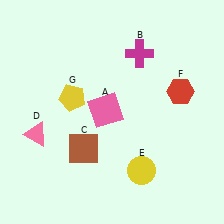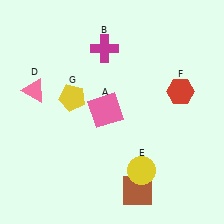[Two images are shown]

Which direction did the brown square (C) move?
The brown square (C) moved right.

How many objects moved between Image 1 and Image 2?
3 objects moved between the two images.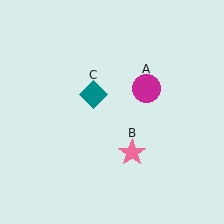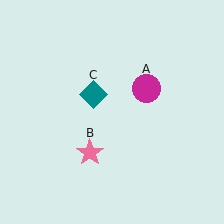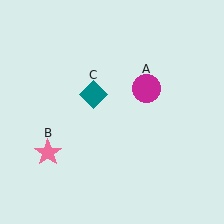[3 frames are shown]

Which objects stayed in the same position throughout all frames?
Magenta circle (object A) and teal diamond (object C) remained stationary.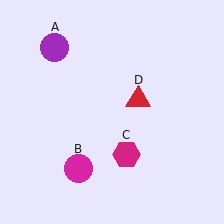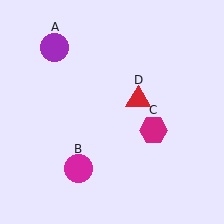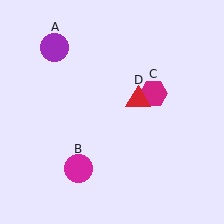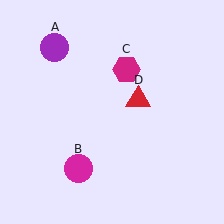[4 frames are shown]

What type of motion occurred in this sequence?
The magenta hexagon (object C) rotated counterclockwise around the center of the scene.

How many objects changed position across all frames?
1 object changed position: magenta hexagon (object C).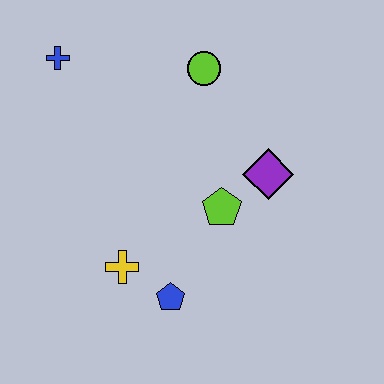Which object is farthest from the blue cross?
The blue pentagon is farthest from the blue cross.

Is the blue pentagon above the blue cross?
No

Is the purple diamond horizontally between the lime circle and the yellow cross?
No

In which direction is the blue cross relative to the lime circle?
The blue cross is to the left of the lime circle.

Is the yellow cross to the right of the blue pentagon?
No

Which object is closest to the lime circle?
The purple diamond is closest to the lime circle.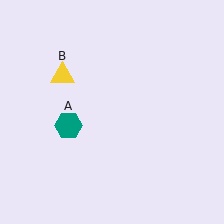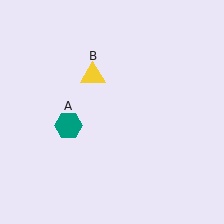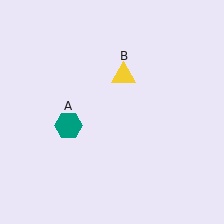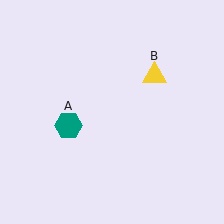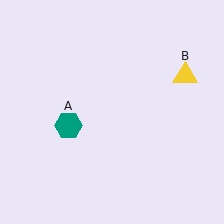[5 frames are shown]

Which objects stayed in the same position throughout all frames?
Teal hexagon (object A) remained stationary.